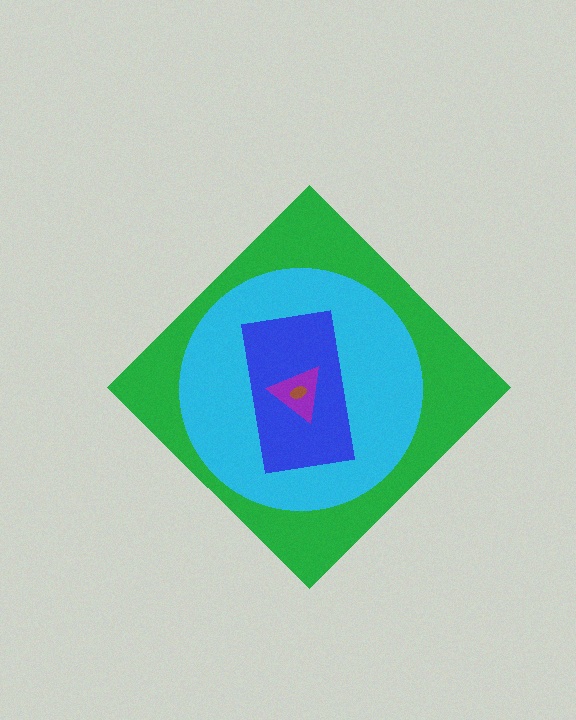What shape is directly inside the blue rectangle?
The purple triangle.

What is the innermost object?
The brown ellipse.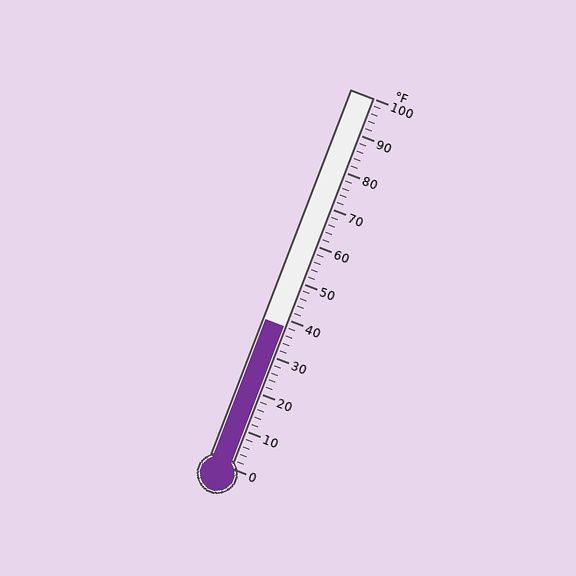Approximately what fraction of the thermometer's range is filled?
The thermometer is filled to approximately 40% of its range.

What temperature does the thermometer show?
The thermometer shows approximately 38°F.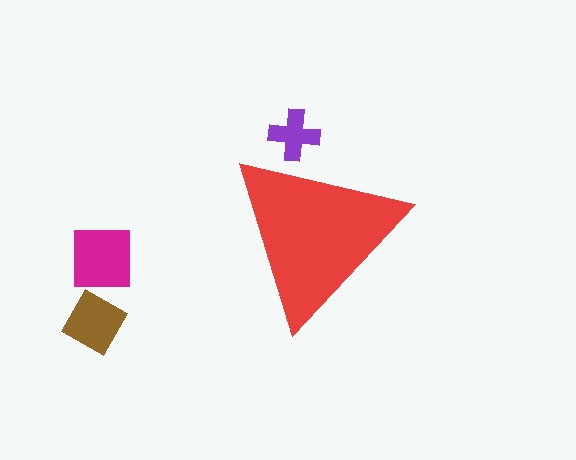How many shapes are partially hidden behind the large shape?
1 shape is partially hidden.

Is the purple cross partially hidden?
Yes, the purple cross is partially hidden behind the red triangle.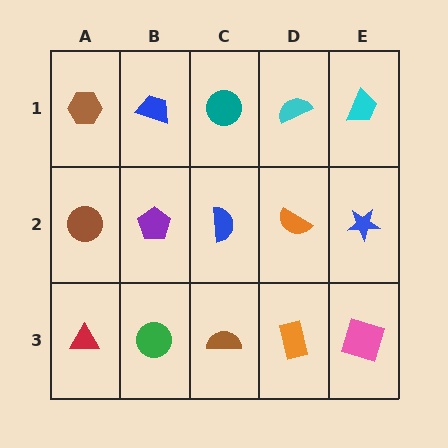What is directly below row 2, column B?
A green circle.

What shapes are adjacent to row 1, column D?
An orange semicircle (row 2, column D), a teal circle (row 1, column C), a cyan trapezoid (row 1, column E).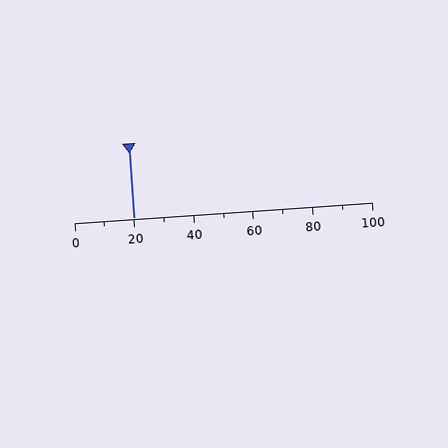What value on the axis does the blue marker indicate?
The marker indicates approximately 20.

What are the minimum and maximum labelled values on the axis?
The axis runs from 0 to 100.